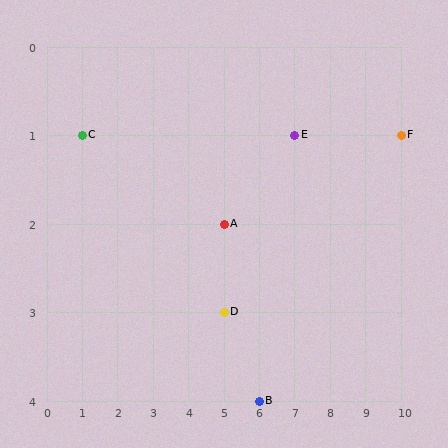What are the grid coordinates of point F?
Point F is at grid coordinates (10, 1).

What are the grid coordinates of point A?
Point A is at grid coordinates (5, 2).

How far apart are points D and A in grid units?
Points D and A are 1 row apart.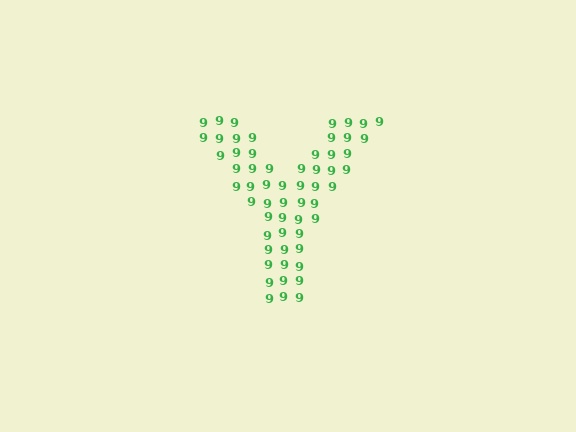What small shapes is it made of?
It is made of small digit 9's.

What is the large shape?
The large shape is the letter Y.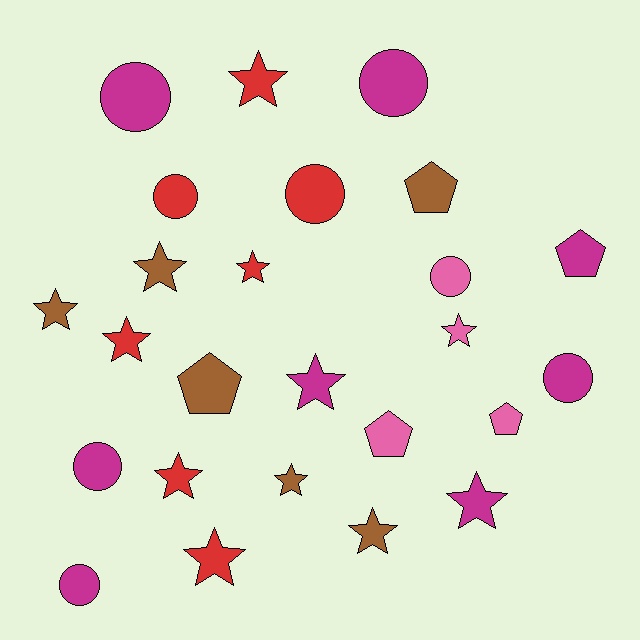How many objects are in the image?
There are 25 objects.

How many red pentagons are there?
There are no red pentagons.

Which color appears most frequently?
Magenta, with 8 objects.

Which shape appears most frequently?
Star, with 12 objects.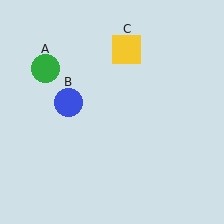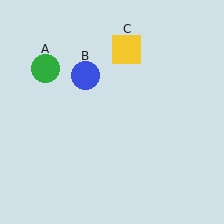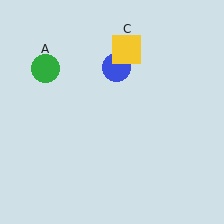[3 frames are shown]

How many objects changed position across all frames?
1 object changed position: blue circle (object B).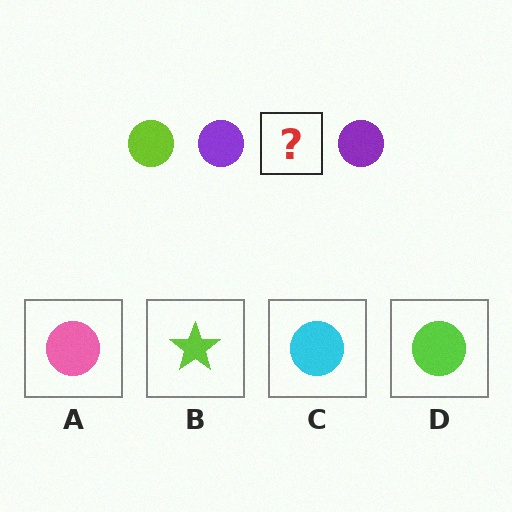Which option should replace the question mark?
Option D.